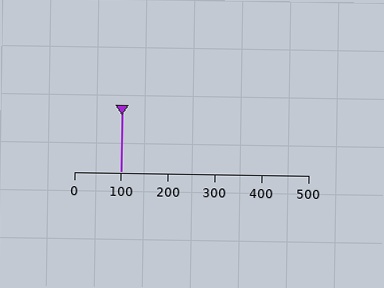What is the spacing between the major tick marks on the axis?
The major ticks are spaced 100 apart.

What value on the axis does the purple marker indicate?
The marker indicates approximately 100.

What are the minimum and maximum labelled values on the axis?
The axis runs from 0 to 500.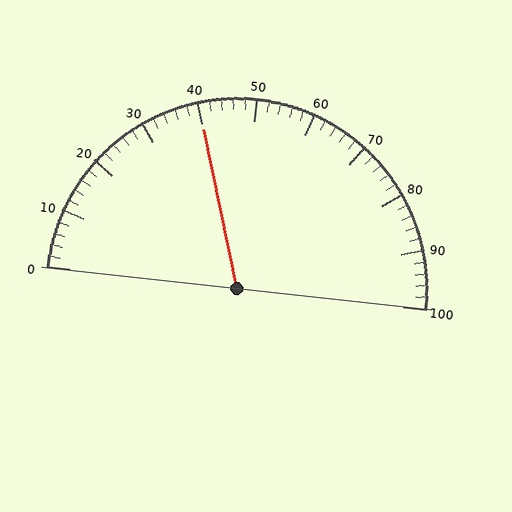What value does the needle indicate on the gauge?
The needle indicates approximately 40.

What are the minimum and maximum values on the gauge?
The gauge ranges from 0 to 100.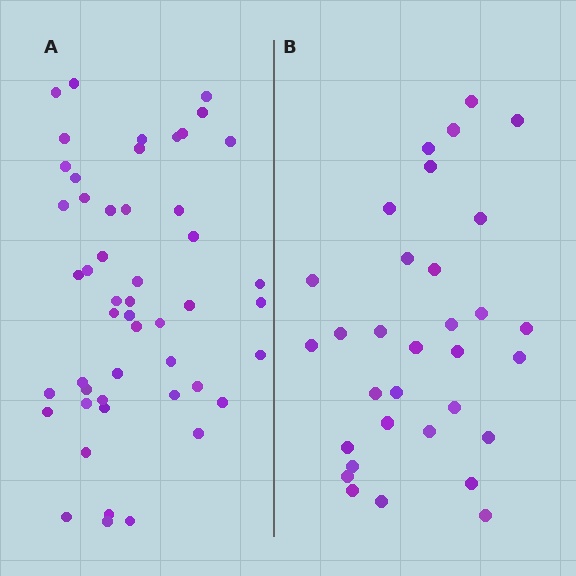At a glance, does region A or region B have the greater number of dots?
Region A (the left region) has more dots.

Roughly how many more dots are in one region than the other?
Region A has approximately 20 more dots than region B.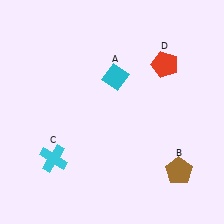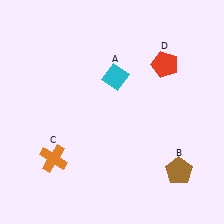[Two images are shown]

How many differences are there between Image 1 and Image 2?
There is 1 difference between the two images.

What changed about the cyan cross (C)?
In Image 1, C is cyan. In Image 2, it changed to orange.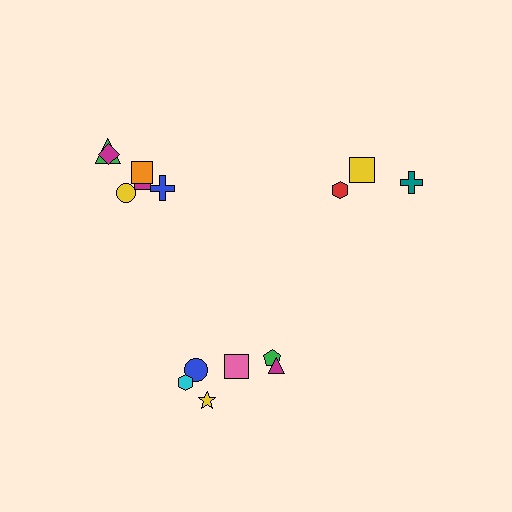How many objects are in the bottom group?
There are 6 objects.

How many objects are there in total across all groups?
There are 15 objects.